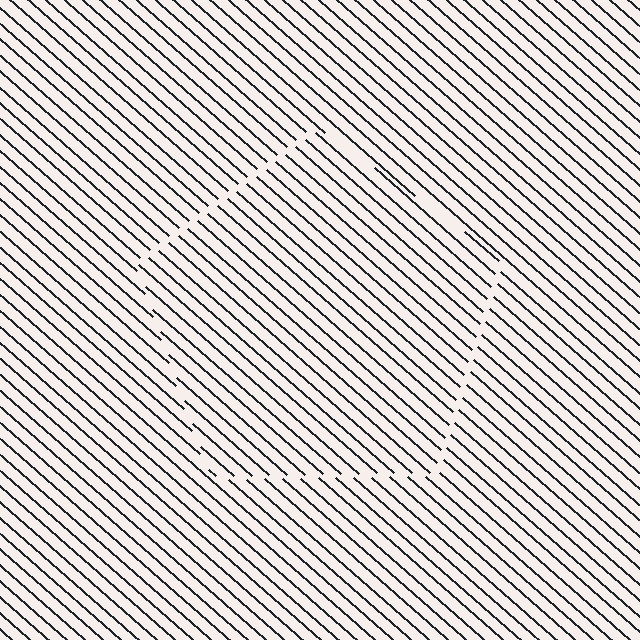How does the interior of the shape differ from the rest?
The interior of the shape contains the same grating, shifted by half a period — the contour is defined by the phase discontinuity where line-ends from the inner and outer gratings abut.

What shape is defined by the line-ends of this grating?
An illusory pentagon. The interior of the shape contains the same grating, shifted by half a period — the contour is defined by the phase discontinuity where line-ends from the inner and outer gratings abut.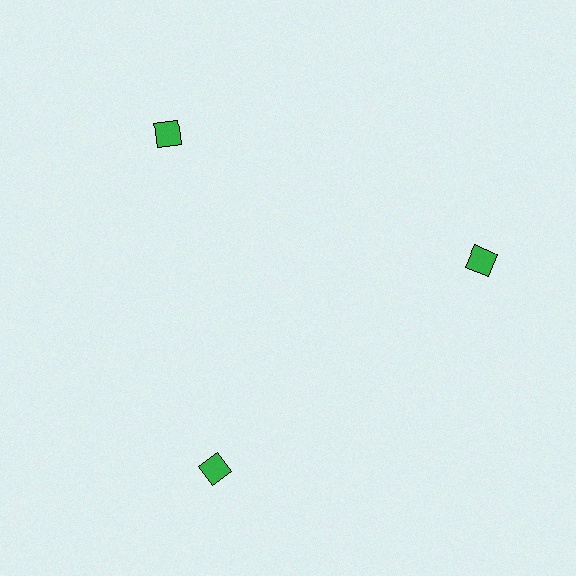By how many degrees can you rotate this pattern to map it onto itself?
The pattern maps onto itself every 120 degrees of rotation.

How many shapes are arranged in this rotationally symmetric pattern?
There are 3 shapes, arranged in 3 groups of 1.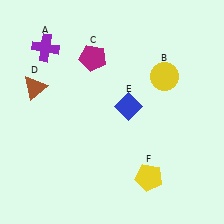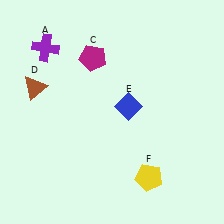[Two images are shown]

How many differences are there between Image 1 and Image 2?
There is 1 difference between the two images.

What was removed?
The yellow circle (B) was removed in Image 2.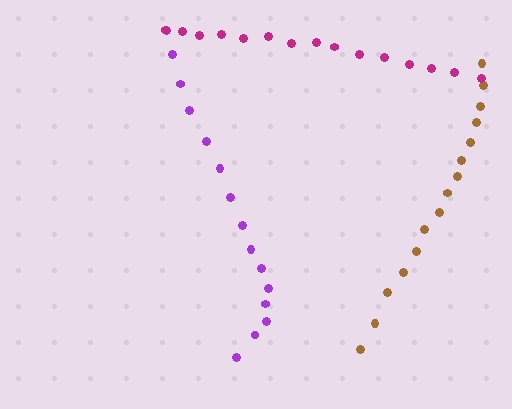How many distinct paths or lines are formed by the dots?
There are 3 distinct paths.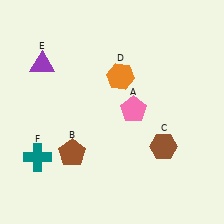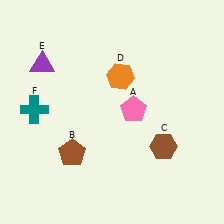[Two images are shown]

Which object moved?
The teal cross (F) moved up.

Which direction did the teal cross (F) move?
The teal cross (F) moved up.